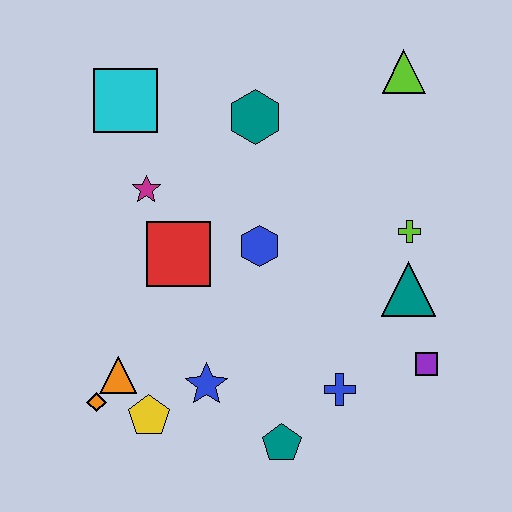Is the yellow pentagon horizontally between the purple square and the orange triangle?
Yes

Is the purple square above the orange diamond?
Yes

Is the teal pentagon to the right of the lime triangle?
No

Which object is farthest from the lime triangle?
The orange diamond is farthest from the lime triangle.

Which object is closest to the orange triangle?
The orange diamond is closest to the orange triangle.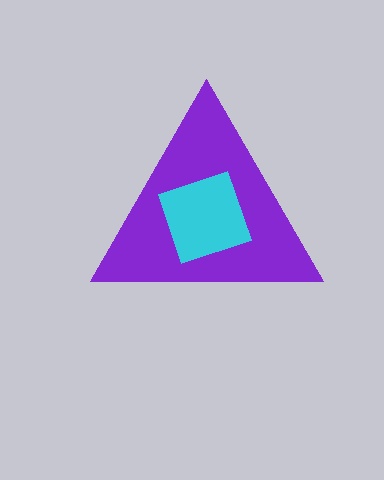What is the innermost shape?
The cyan square.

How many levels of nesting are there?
2.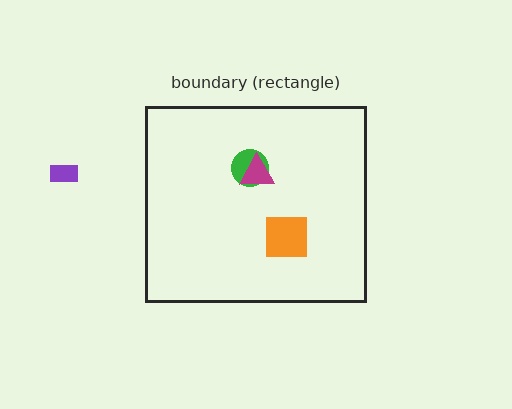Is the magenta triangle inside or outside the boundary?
Inside.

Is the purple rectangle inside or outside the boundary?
Outside.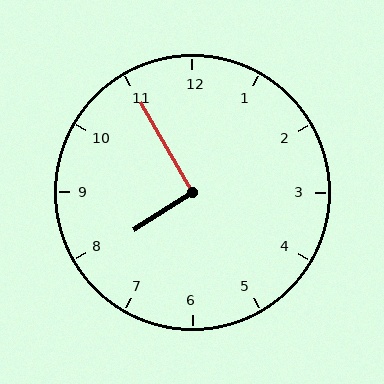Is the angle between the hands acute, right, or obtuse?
It is right.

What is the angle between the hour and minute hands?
Approximately 92 degrees.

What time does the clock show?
7:55.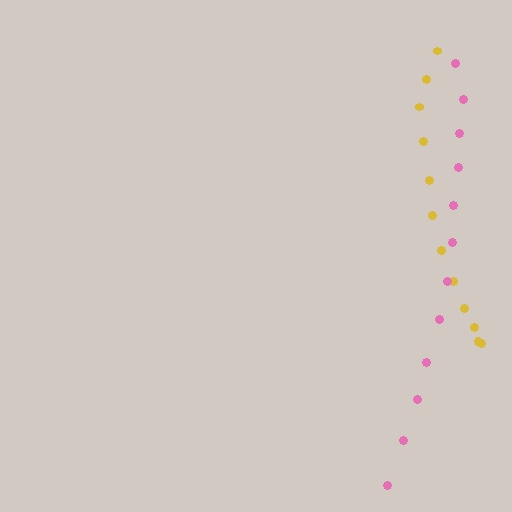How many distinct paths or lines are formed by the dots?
There are 2 distinct paths.